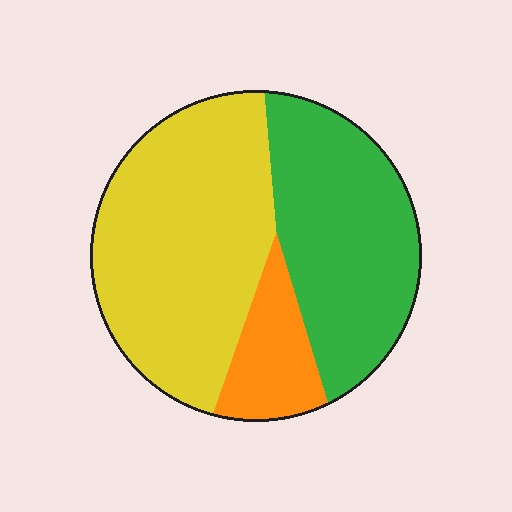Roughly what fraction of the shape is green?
Green covers around 35% of the shape.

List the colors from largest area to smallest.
From largest to smallest: yellow, green, orange.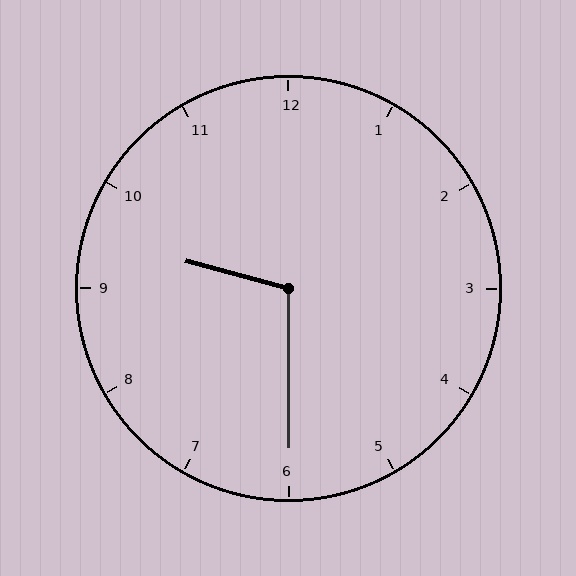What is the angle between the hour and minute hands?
Approximately 105 degrees.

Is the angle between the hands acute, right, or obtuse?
It is obtuse.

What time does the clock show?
9:30.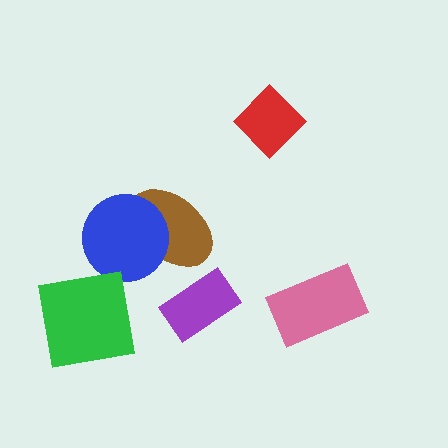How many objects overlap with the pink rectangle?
0 objects overlap with the pink rectangle.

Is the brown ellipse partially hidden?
Yes, it is partially covered by another shape.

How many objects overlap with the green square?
0 objects overlap with the green square.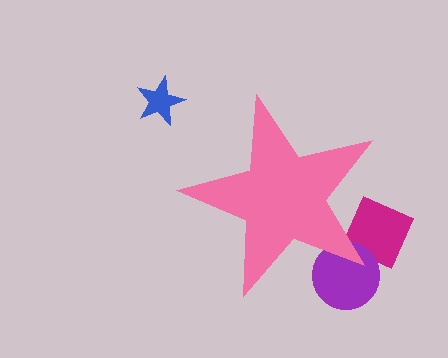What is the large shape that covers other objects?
A pink star.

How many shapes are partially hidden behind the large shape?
2 shapes are partially hidden.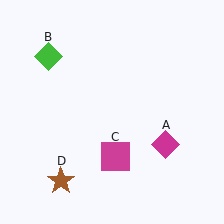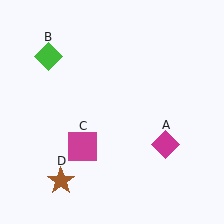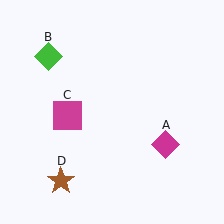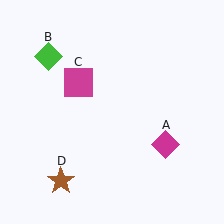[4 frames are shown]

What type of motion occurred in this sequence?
The magenta square (object C) rotated clockwise around the center of the scene.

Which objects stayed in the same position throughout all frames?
Magenta diamond (object A) and green diamond (object B) and brown star (object D) remained stationary.